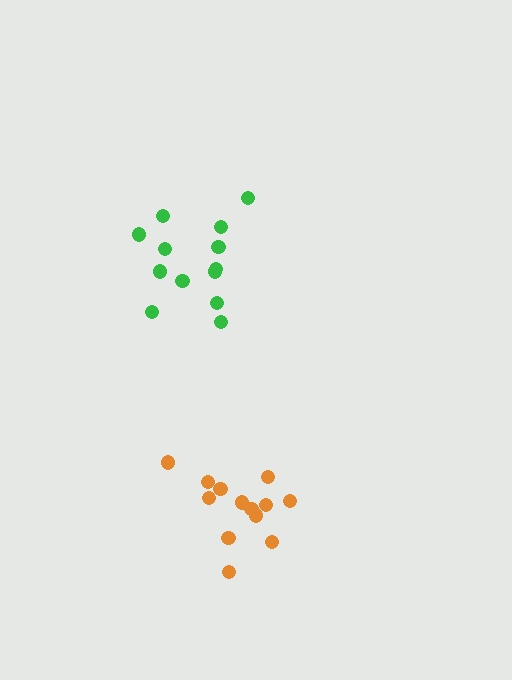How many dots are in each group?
Group 1: 13 dots, Group 2: 13 dots (26 total).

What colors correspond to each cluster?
The clusters are colored: green, orange.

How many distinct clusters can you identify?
There are 2 distinct clusters.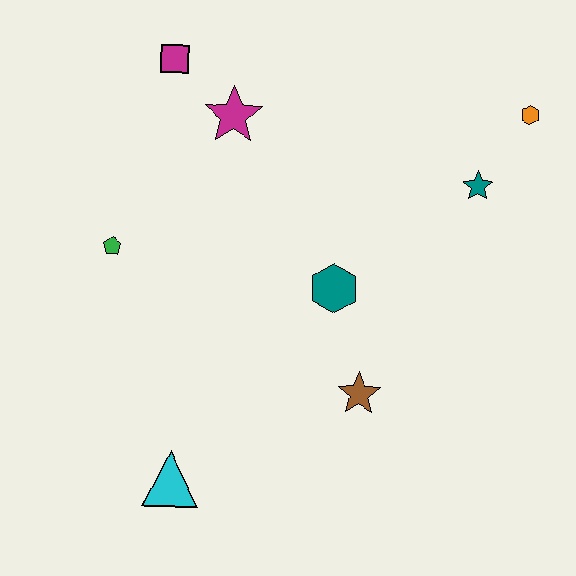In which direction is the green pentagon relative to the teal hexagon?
The green pentagon is to the left of the teal hexagon.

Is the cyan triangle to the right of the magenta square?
Yes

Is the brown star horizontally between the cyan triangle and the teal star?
Yes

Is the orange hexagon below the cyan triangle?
No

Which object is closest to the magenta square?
The magenta star is closest to the magenta square.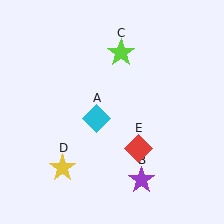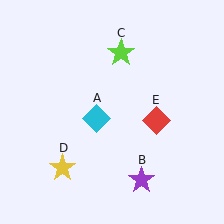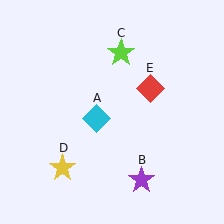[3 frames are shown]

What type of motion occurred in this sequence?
The red diamond (object E) rotated counterclockwise around the center of the scene.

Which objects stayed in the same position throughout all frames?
Cyan diamond (object A) and purple star (object B) and lime star (object C) and yellow star (object D) remained stationary.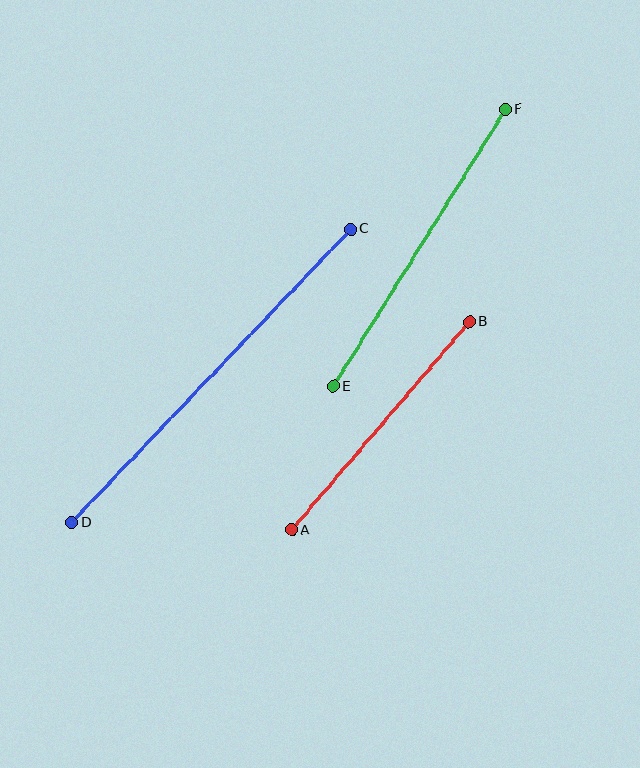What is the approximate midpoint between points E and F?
The midpoint is at approximately (419, 248) pixels.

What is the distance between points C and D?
The distance is approximately 405 pixels.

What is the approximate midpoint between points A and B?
The midpoint is at approximately (380, 426) pixels.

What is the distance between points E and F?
The distance is approximately 326 pixels.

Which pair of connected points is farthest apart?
Points C and D are farthest apart.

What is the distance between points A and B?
The distance is approximately 273 pixels.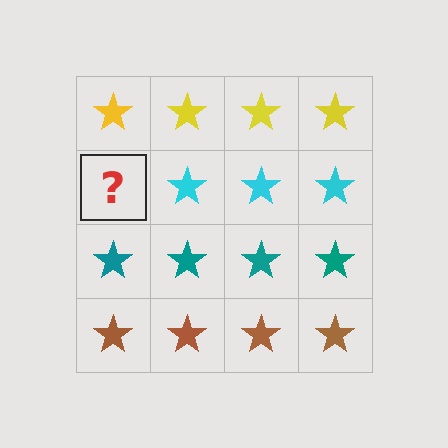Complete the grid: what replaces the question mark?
The question mark should be replaced with a cyan star.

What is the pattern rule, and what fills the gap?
The rule is that each row has a consistent color. The gap should be filled with a cyan star.